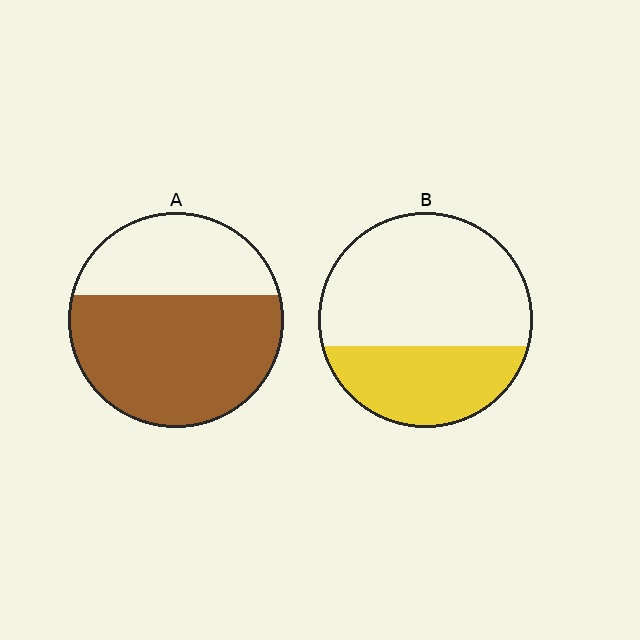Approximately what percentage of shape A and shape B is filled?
A is approximately 65% and B is approximately 35%.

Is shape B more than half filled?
No.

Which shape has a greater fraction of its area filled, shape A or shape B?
Shape A.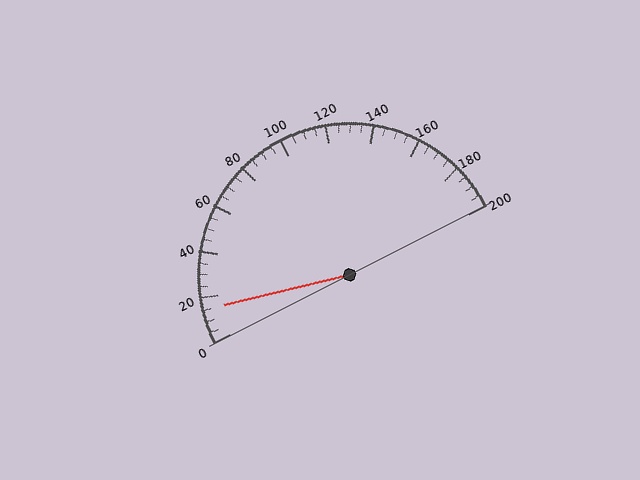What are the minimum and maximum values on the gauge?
The gauge ranges from 0 to 200.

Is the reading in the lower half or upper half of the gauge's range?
The reading is in the lower half of the range (0 to 200).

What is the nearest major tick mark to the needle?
The nearest major tick mark is 20.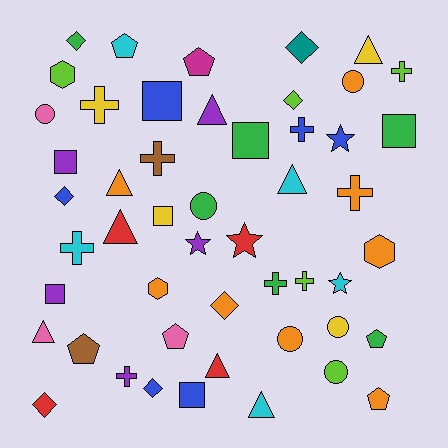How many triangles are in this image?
There are 8 triangles.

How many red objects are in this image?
There are 4 red objects.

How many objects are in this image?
There are 50 objects.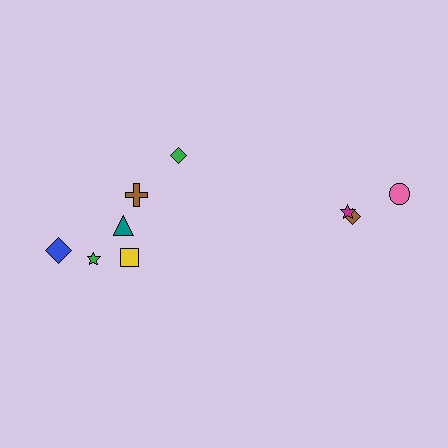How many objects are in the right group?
There are 3 objects.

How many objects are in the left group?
There are 6 objects.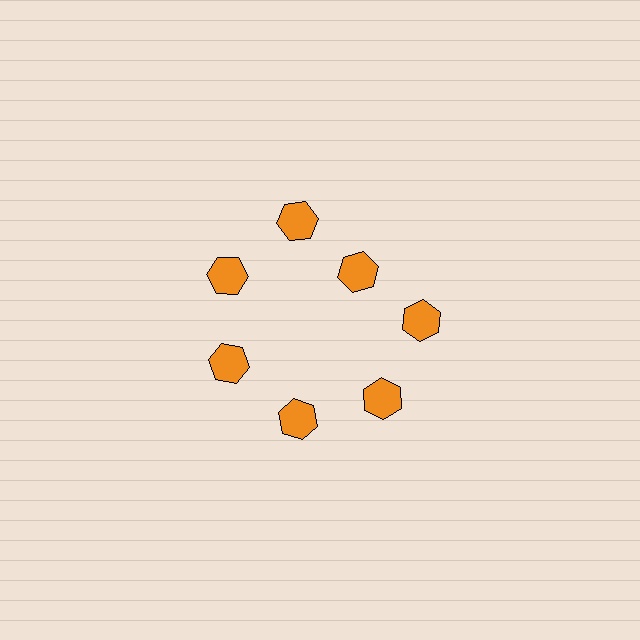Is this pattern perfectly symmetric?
No. The 7 orange hexagons are arranged in a ring, but one element near the 1 o'clock position is pulled inward toward the center, breaking the 7-fold rotational symmetry.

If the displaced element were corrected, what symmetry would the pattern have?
It would have 7-fold rotational symmetry — the pattern would map onto itself every 51 degrees.